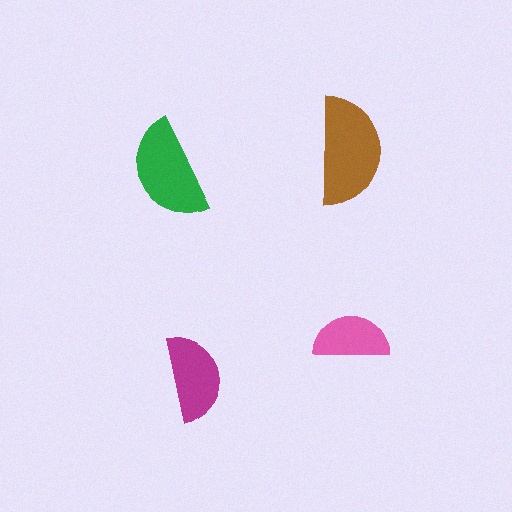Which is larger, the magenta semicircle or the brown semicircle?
The brown one.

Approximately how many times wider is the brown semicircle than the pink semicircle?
About 1.5 times wider.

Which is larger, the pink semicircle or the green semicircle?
The green one.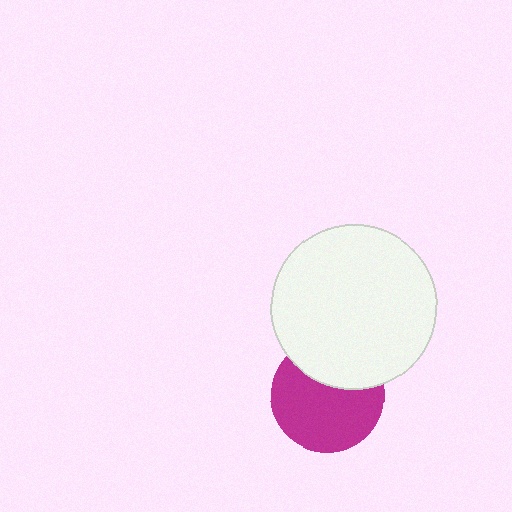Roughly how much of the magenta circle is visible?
Most of it is visible (roughly 67%).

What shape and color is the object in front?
The object in front is a white circle.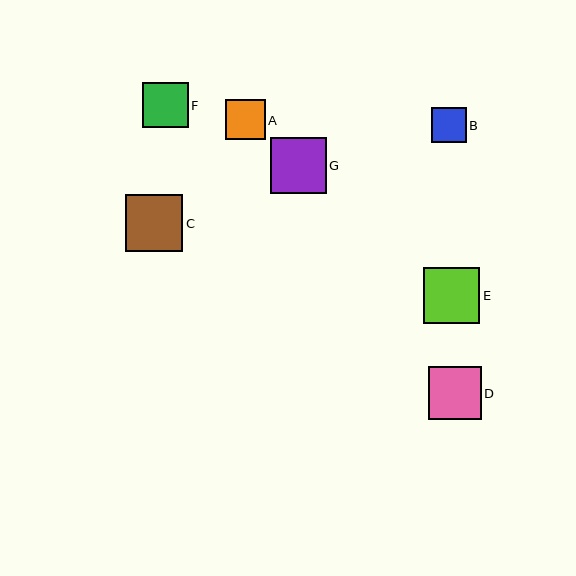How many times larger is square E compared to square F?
Square E is approximately 1.2 times the size of square F.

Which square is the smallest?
Square B is the smallest with a size of approximately 35 pixels.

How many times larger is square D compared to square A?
Square D is approximately 1.3 times the size of square A.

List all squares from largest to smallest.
From largest to smallest: C, E, G, D, F, A, B.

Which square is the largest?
Square C is the largest with a size of approximately 57 pixels.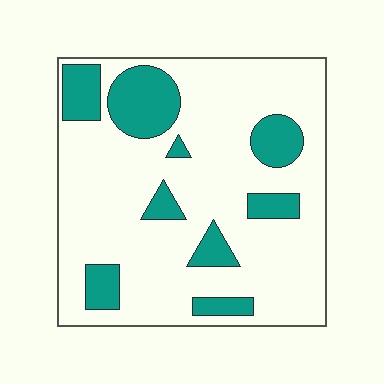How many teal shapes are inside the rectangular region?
9.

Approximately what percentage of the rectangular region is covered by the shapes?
Approximately 20%.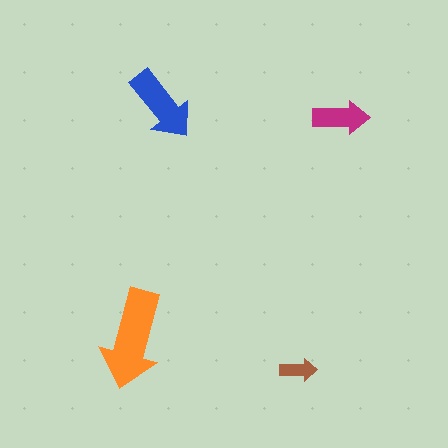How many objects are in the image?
There are 4 objects in the image.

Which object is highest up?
The blue arrow is topmost.